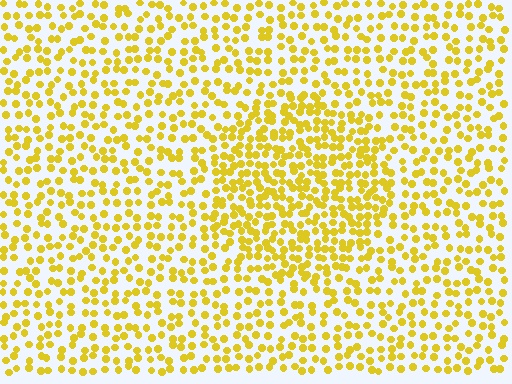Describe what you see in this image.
The image contains small yellow elements arranged at two different densities. A circle-shaped region is visible where the elements are more densely packed than the surrounding area.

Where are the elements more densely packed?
The elements are more densely packed inside the circle boundary.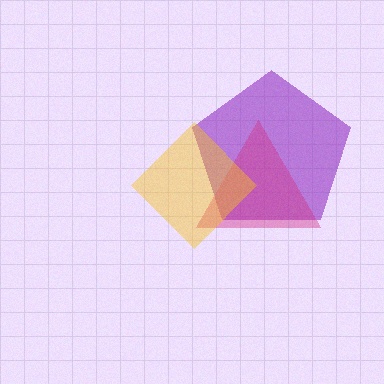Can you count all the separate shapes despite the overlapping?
Yes, there are 3 separate shapes.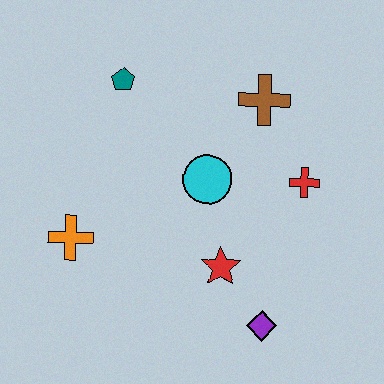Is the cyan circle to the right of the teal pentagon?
Yes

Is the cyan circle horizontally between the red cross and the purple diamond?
No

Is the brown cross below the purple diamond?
No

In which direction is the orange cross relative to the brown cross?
The orange cross is to the left of the brown cross.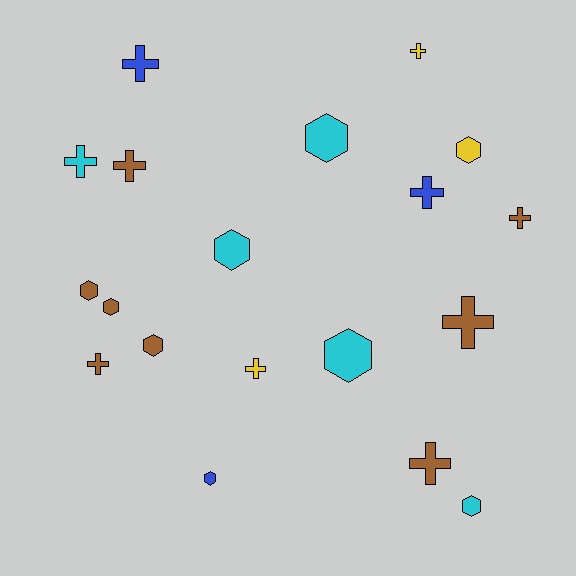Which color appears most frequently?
Brown, with 8 objects.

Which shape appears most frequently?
Cross, with 10 objects.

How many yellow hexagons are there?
There is 1 yellow hexagon.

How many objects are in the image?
There are 19 objects.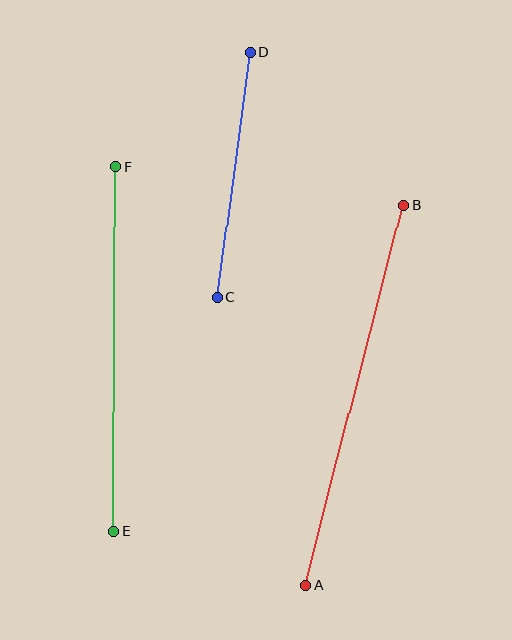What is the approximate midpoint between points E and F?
The midpoint is at approximately (115, 349) pixels.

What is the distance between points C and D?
The distance is approximately 247 pixels.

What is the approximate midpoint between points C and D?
The midpoint is at approximately (234, 175) pixels.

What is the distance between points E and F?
The distance is approximately 365 pixels.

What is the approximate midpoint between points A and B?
The midpoint is at approximately (354, 395) pixels.